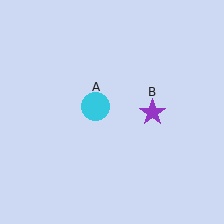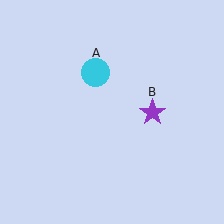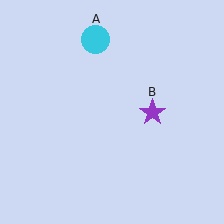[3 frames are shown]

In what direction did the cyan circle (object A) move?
The cyan circle (object A) moved up.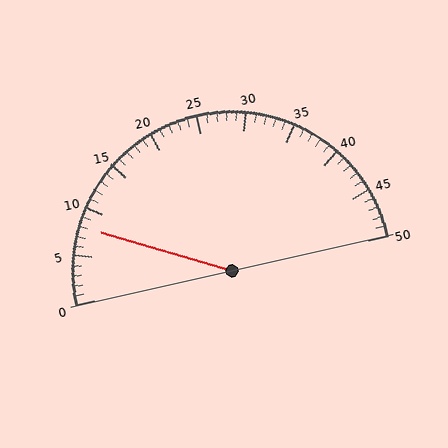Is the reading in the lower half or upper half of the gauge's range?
The reading is in the lower half of the range (0 to 50).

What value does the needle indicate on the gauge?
The needle indicates approximately 8.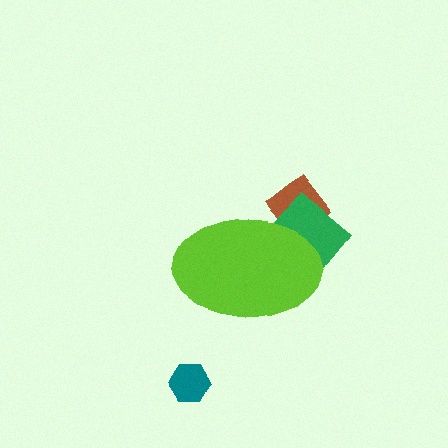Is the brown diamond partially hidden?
Yes, the brown diamond is partially hidden behind the lime ellipse.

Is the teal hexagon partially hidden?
No, the teal hexagon is fully visible.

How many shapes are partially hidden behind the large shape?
2 shapes are partially hidden.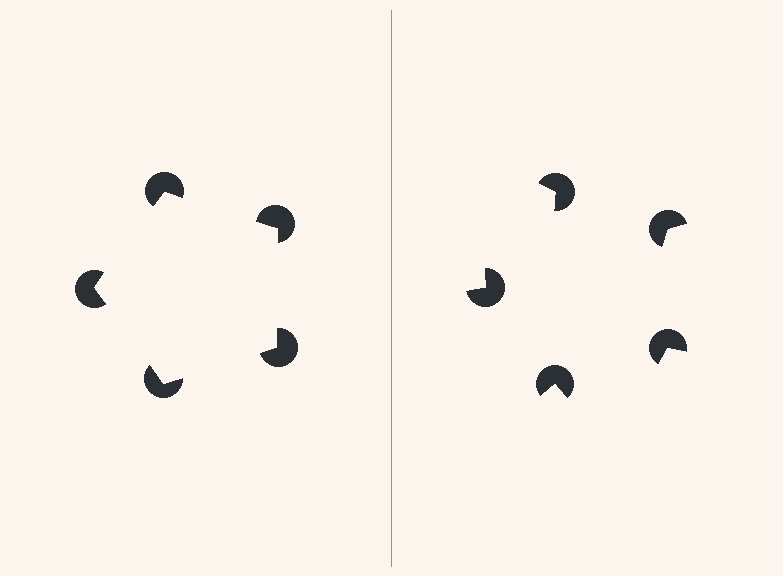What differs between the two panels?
The pac-man discs are positioned identically on both sides; only the wedge orientations differ. On the left they align to a pentagon; on the right they are misaligned.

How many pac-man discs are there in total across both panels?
10 — 5 on each side.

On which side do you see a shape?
An illusory pentagon appears on the left side. On the right side the wedge cuts are rotated, so no coherent shape forms.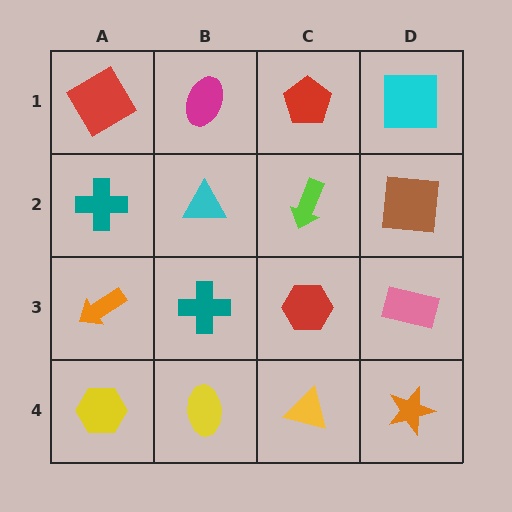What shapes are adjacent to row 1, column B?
A cyan triangle (row 2, column B), a red diamond (row 1, column A), a red pentagon (row 1, column C).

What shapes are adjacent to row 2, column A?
A red diamond (row 1, column A), an orange arrow (row 3, column A), a cyan triangle (row 2, column B).